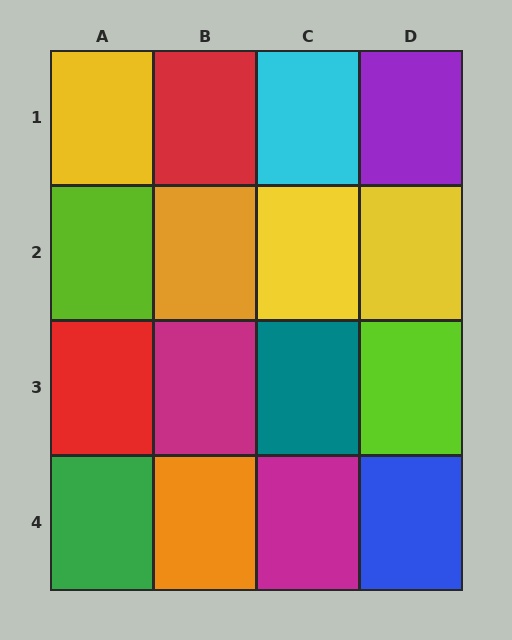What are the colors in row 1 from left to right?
Yellow, red, cyan, purple.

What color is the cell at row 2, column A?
Lime.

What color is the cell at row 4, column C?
Magenta.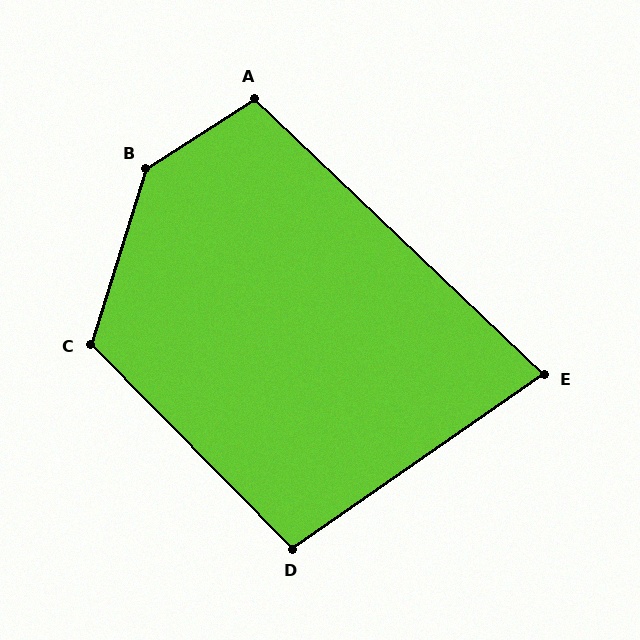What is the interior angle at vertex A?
Approximately 104 degrees (obtuse).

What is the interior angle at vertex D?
Approximately 100 degrees (obtuse).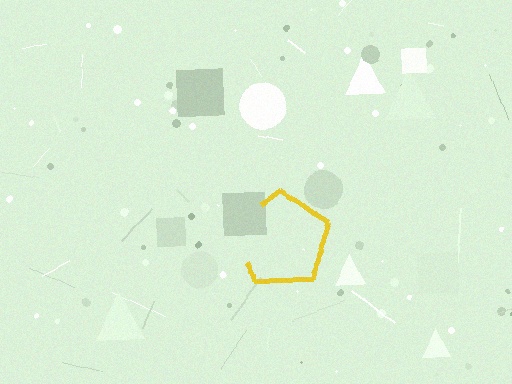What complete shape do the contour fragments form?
The contour fragments form a pentagon.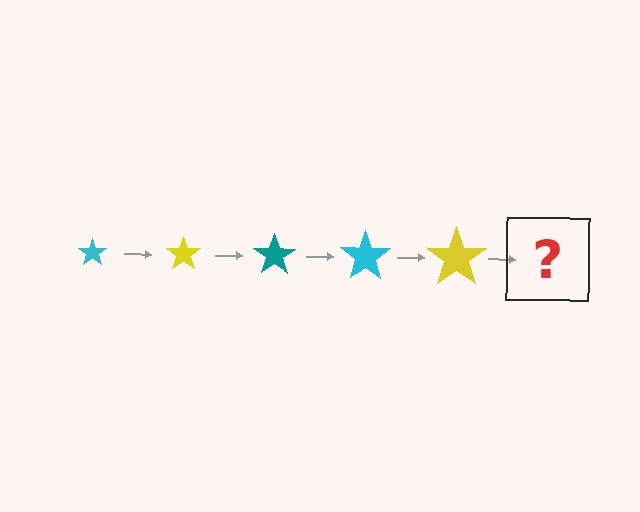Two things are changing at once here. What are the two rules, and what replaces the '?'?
The two rules are that the star grows larger each step and the color cycles through cyan, yellow, and teal. The '?' should be a teal star, larger than the previous one.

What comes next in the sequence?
The next element should be a teal star, larger than the previous one.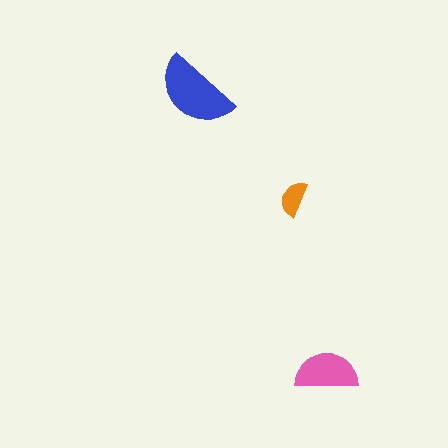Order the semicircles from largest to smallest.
the blue one, the pink one, the orange one.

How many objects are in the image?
There are 3 objects in the image.